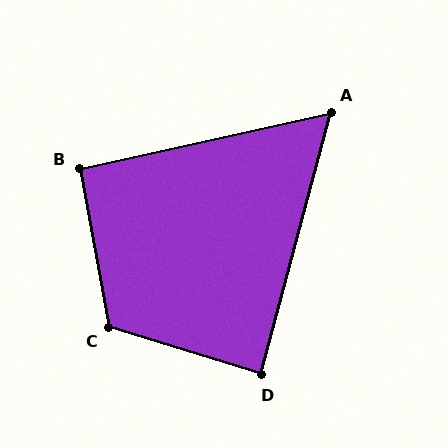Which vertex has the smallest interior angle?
A, at approximately 63 degrees.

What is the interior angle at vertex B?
Approximately 92 degrees (approximately right).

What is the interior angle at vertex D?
Approximately 88 degrees (approximately right).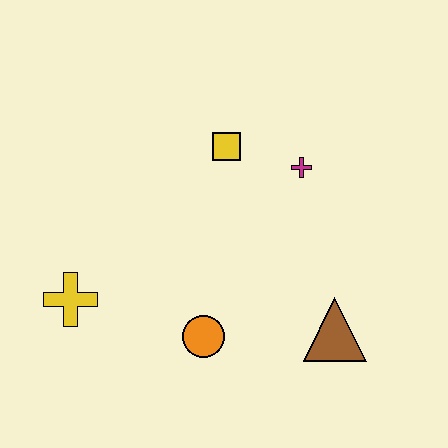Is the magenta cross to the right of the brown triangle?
No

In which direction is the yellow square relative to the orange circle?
The yellow square is above the orange circle.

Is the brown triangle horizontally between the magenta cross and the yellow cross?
No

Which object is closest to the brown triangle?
The orange circle is closest to the brown triangle.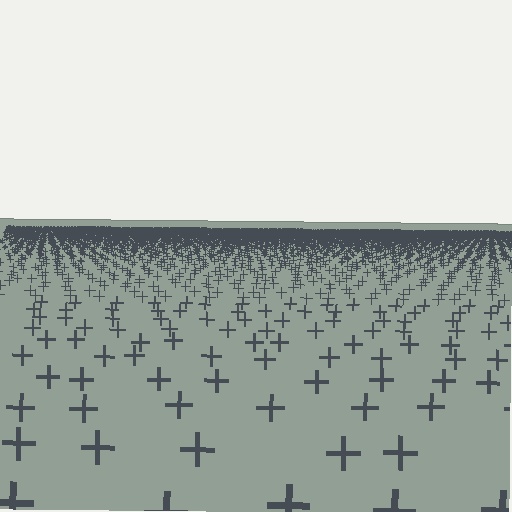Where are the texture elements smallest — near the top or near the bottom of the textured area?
Near the top.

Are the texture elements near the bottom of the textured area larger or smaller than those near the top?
Larger. Near the bottom, elements are closer to the viewer and appear at a bigger on-screen size.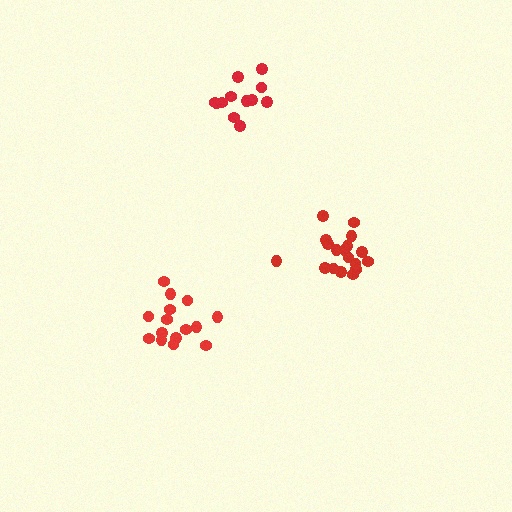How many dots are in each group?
Group 1: 15 dots, Group 2: 12 dots, Group 3: 18 dots (45 total).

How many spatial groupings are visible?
There are 3 spatial groupings.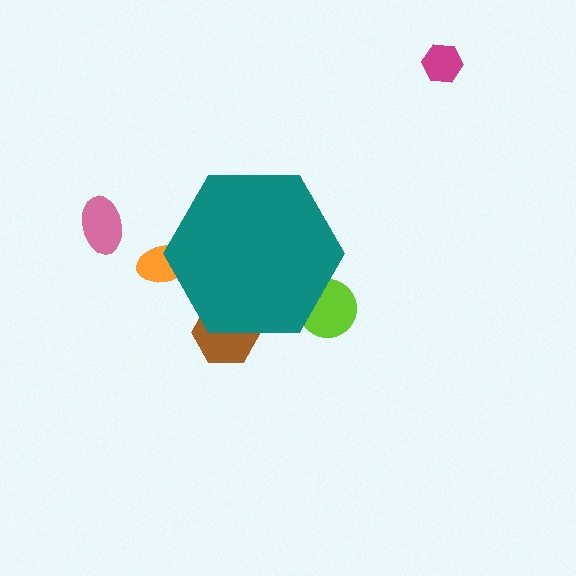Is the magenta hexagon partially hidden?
No, the magenta hexagon is fully visible.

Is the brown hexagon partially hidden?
Yes, the brown hexagon is partially hidden behind the teal hexagon.